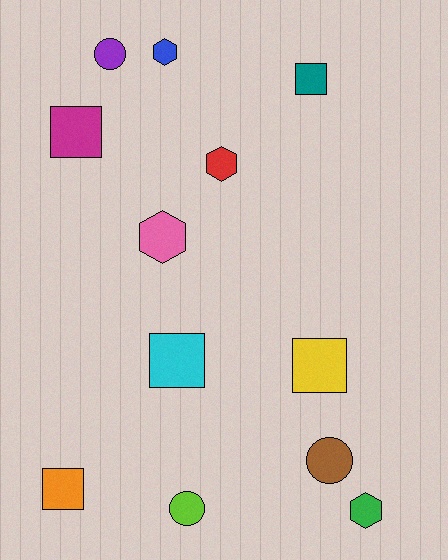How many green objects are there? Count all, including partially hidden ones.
There is 1 green object.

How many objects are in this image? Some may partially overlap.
There are 12 objects.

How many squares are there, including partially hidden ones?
There are 5 squares.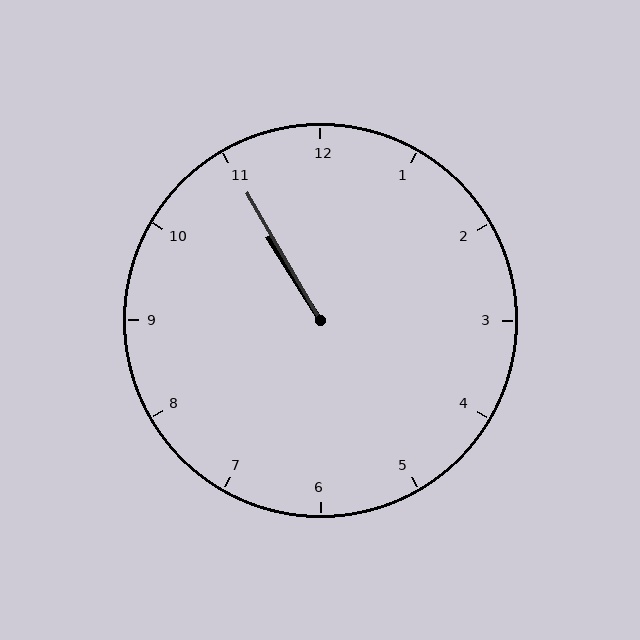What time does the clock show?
10:55.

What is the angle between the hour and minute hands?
Approximately 2 degrees.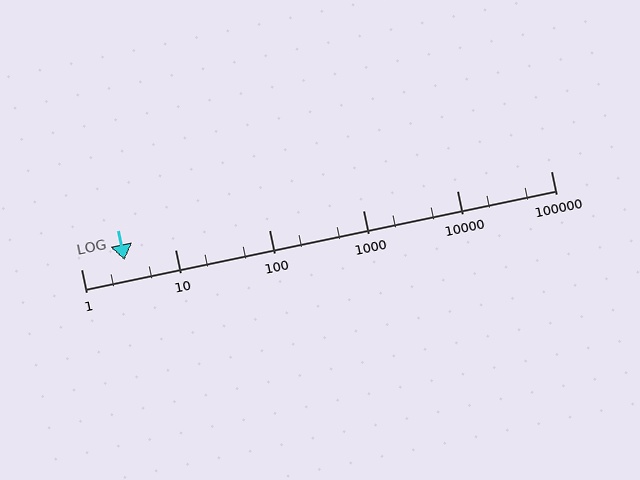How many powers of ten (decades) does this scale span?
The scale spans 5 decades, from 1 to 100000.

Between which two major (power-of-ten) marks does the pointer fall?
The pointer is between 1 and 10.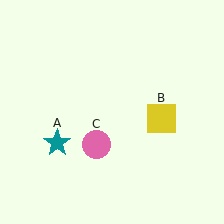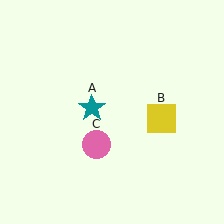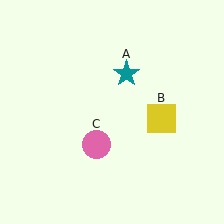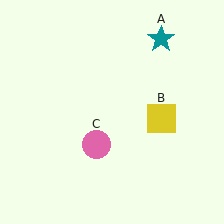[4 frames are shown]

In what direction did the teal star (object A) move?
The teal star (object A) moved up and to the right.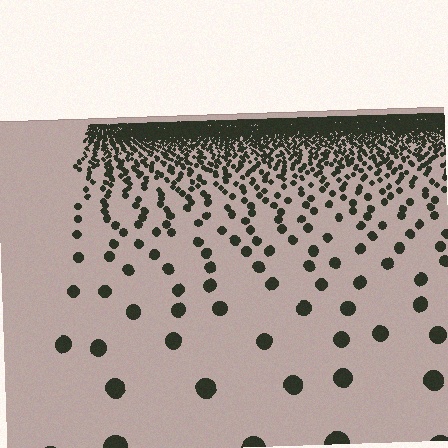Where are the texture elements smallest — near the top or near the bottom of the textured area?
Near the top.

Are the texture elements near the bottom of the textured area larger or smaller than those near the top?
Larger. Near the bottom, elements are closer to the viewer and appear at a bigger on-screen size.